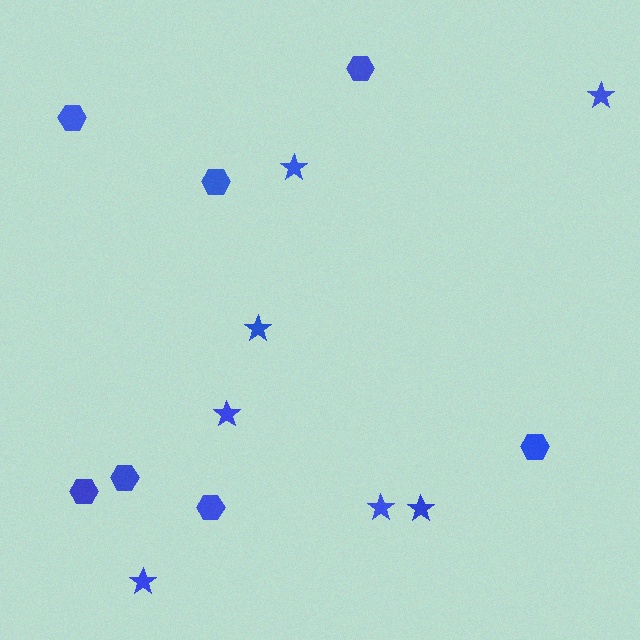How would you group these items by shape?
There are 2 groups: one group of stars (7) and one group of hexagons (7).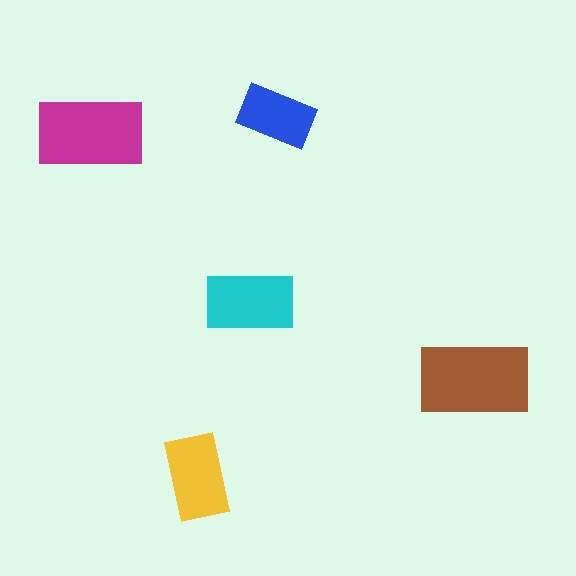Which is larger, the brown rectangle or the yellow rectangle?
The brown one.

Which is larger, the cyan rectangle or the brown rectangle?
The brown one.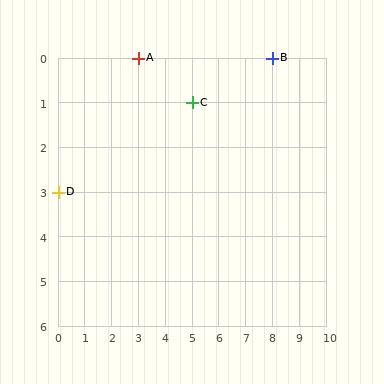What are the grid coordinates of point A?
Point A is at grid coordinates (3, 0).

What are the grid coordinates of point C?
Point C is at grid coordinates (5, 1).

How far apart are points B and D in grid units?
Points B and D are 8 columns and 3 rows apart (about 8.5 grid units diagonally).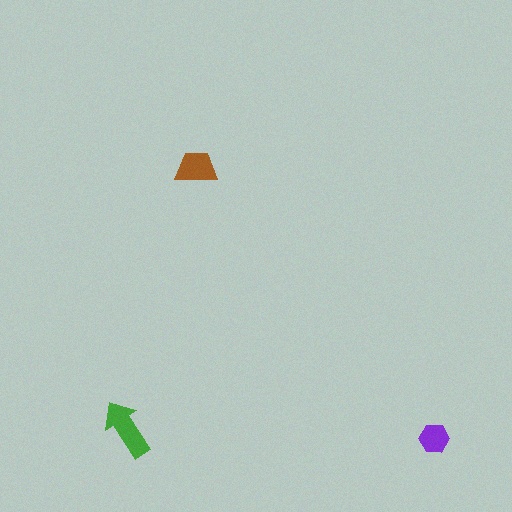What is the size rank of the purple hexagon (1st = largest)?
3rd.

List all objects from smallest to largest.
The purple hexagon, the brown trapezoid, the green arrow.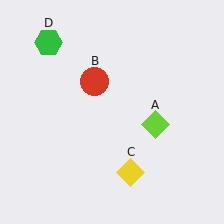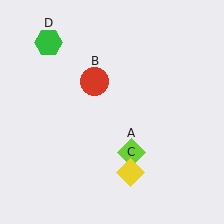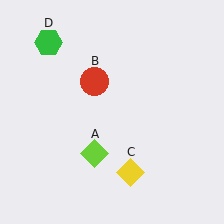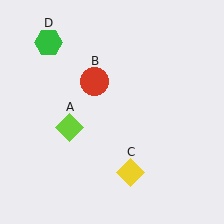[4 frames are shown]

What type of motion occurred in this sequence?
The lime diamond (object A) rotated clockwise around the center of the scene.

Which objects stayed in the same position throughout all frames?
Red circle (object B) and yellow diamond (object C) and green hexagon (object D) remained stationary.